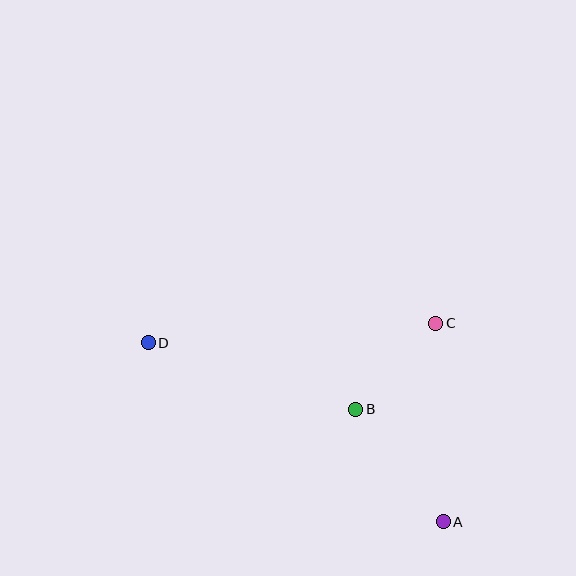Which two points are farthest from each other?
Points A and D are farthest from each other.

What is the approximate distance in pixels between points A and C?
The distance between A and C is approximately 199 pixels.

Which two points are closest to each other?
Points B and C are closest to each other.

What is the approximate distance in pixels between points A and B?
The distance between A and B is approximately 143 pixels.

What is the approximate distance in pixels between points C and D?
The distance between C and D is approximately 288 pixels.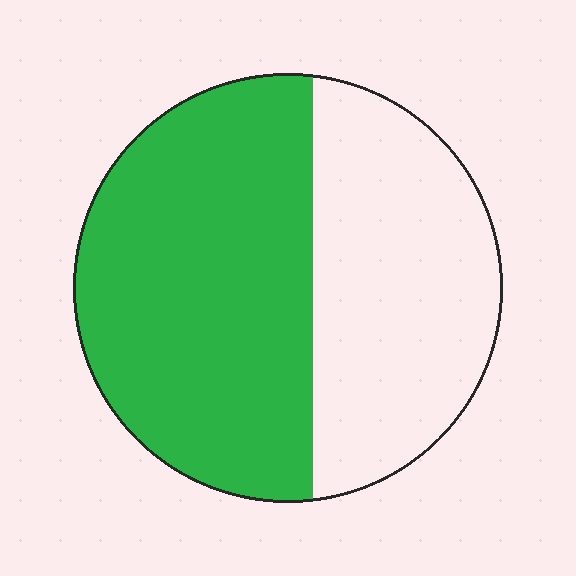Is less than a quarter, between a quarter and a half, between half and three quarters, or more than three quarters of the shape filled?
Between half and three quarters.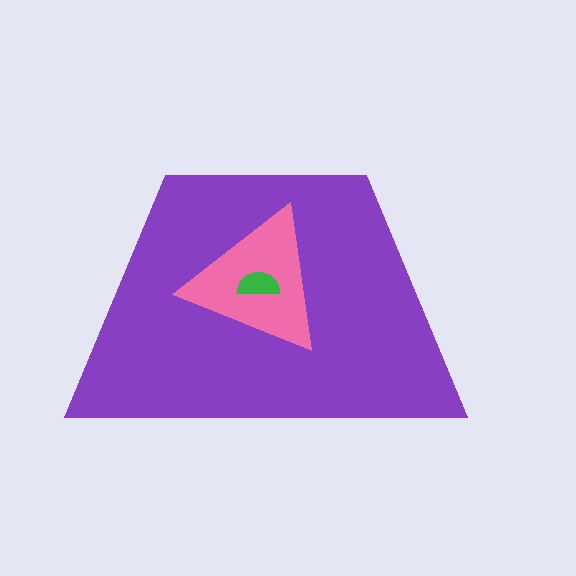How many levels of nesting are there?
3.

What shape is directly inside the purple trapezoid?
The pink triangle.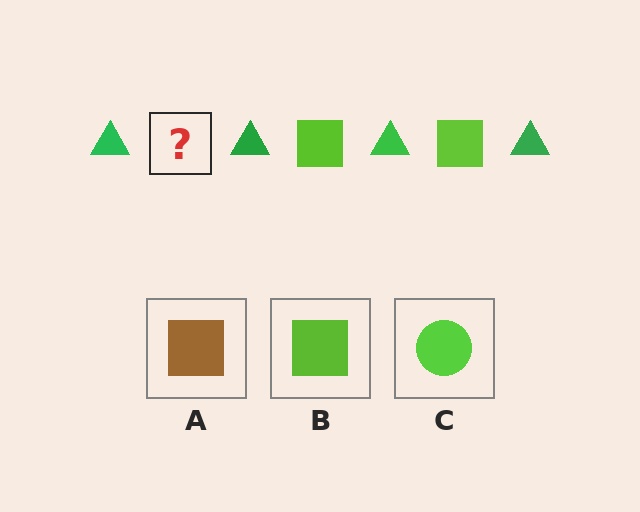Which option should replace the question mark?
Option B.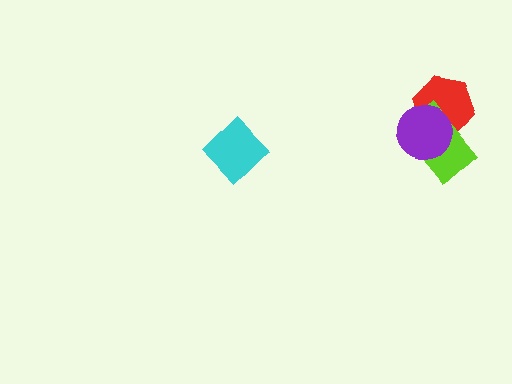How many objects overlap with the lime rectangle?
2 objects overlap with the lime rectangle.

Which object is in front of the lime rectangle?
The purple circle is in front of the lime rectangle.